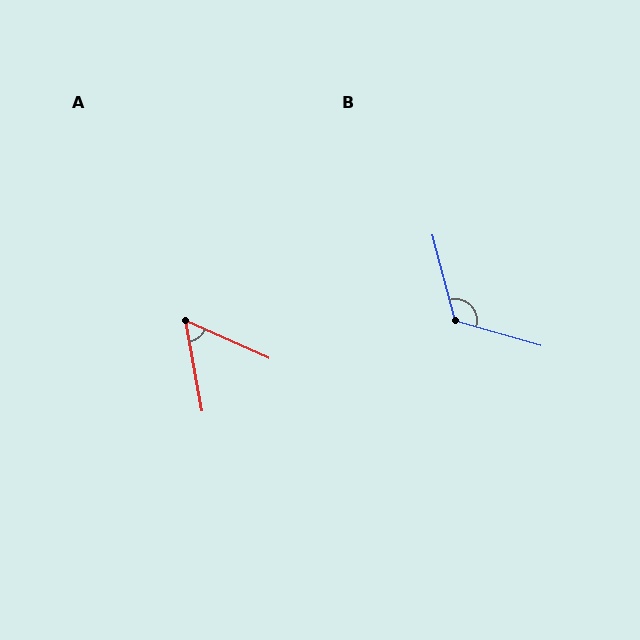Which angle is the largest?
B, at approximately 121 degrees.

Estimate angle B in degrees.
Approximately 121 degrees.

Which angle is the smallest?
A, at approximately 56 degrees.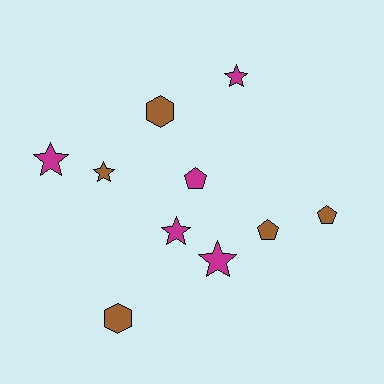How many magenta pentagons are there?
There is 1 magenta pentagon.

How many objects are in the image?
There are 10 objects.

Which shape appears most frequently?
Star, with 5 objects.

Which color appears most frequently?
Magenta, with 5 objects.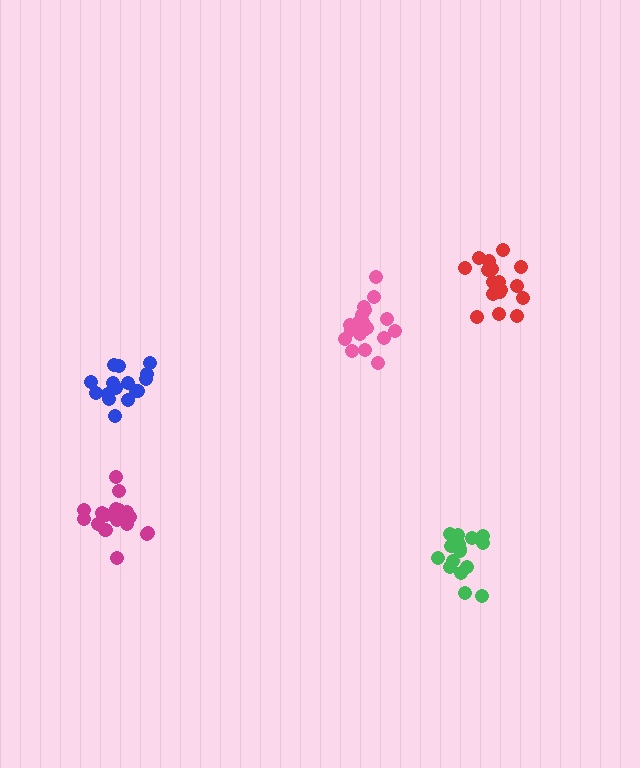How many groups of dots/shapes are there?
There are 5 groups.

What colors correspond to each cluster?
The clusters are colored: green, red, magenta, blue, pink.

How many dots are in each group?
Group 1: 16 dots, Group 2: 18 dots, Group 3: 18 dots, Group 4: 16 dots, Group 5: 20 dots (88 total).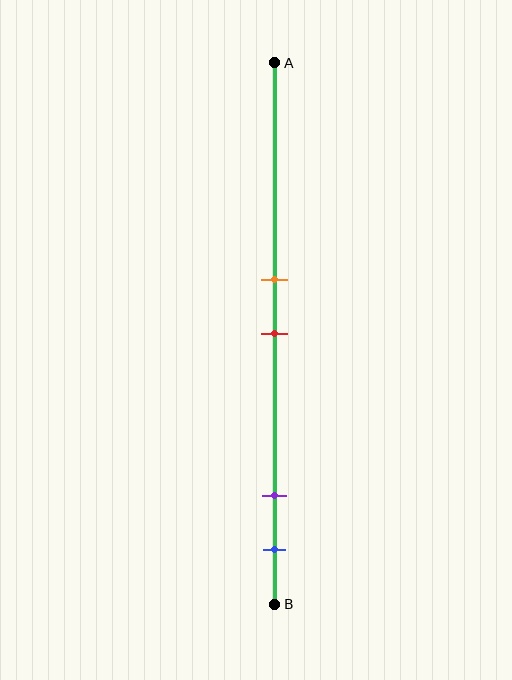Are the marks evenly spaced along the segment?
No, the marks are not evenly spaced.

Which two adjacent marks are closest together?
The orange and red marks are the closest adjacent pair.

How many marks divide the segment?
There are 4 marks dividing the segment.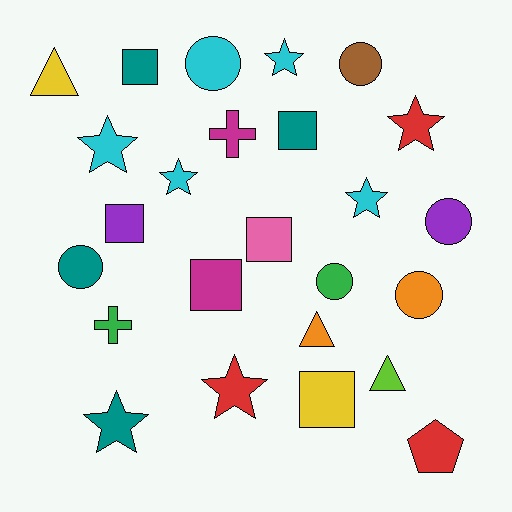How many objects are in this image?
There are 25 objects.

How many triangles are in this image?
There are 3 triangles.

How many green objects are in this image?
There are 2 green objects.